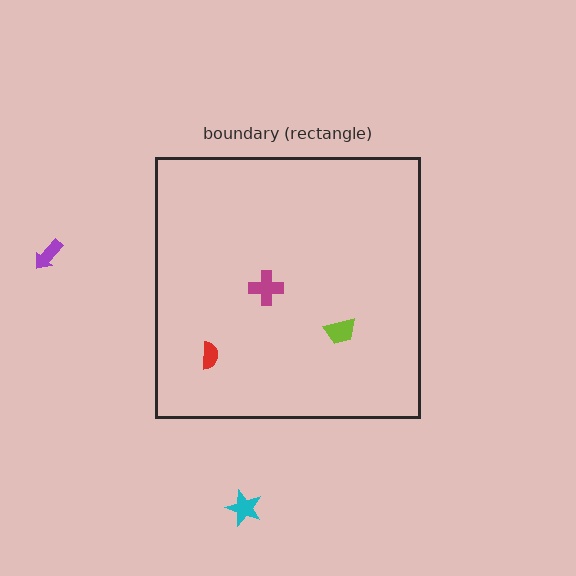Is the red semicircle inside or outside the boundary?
Inside.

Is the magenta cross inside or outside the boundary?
Inside.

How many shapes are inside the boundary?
3 inside, 2 outside.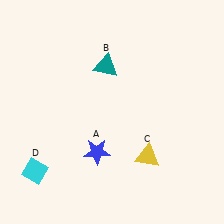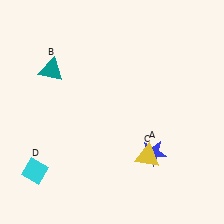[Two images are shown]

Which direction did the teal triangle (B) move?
The teal triangle (B) moved left.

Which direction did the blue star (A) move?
The blue star (A) moved right.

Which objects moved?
The objects that moved are: the blue star (A), the teal triangle (B).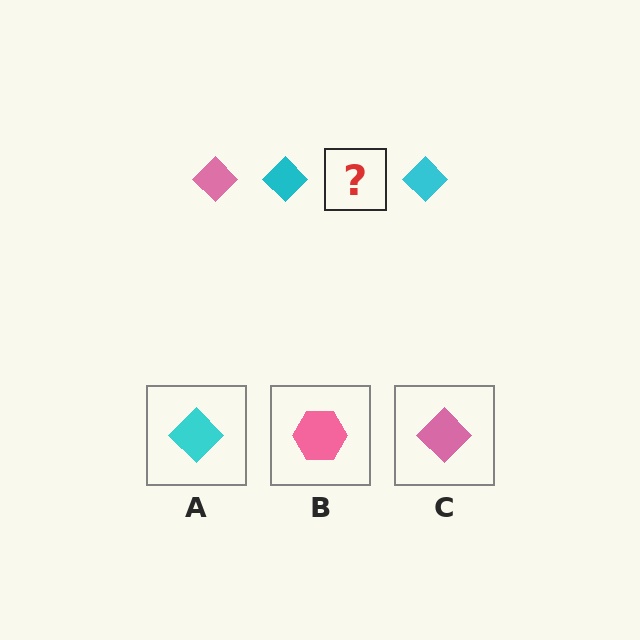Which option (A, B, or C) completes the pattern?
C.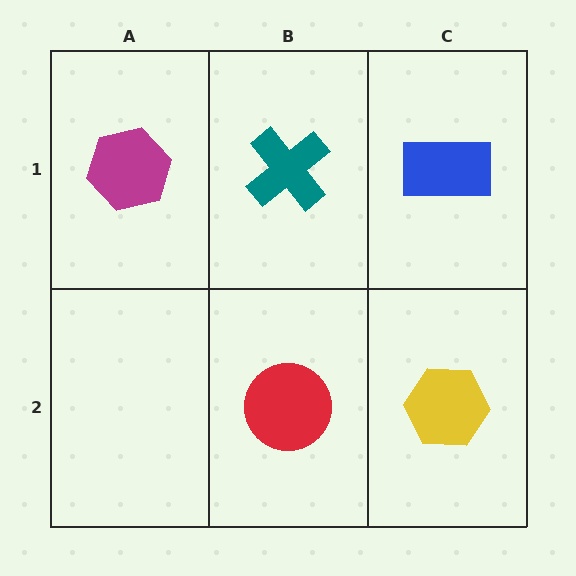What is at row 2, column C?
A yellow hexagon.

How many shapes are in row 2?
2 shapes.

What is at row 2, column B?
A red circle.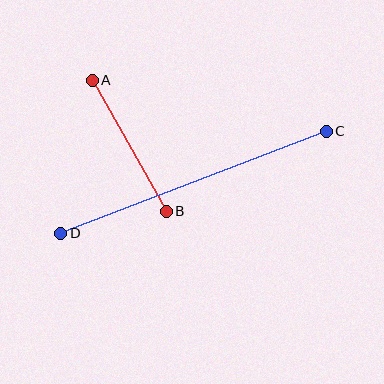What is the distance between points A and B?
The distance is approximately 150 pixels.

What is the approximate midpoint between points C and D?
The midpoint is at approximately (193, 182) pixels.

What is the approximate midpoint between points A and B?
The midpoint is at approximately (129, 146) pixels.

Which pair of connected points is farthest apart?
Points C and D are farthest apart.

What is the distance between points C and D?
The distance is approximately 285 pixels.